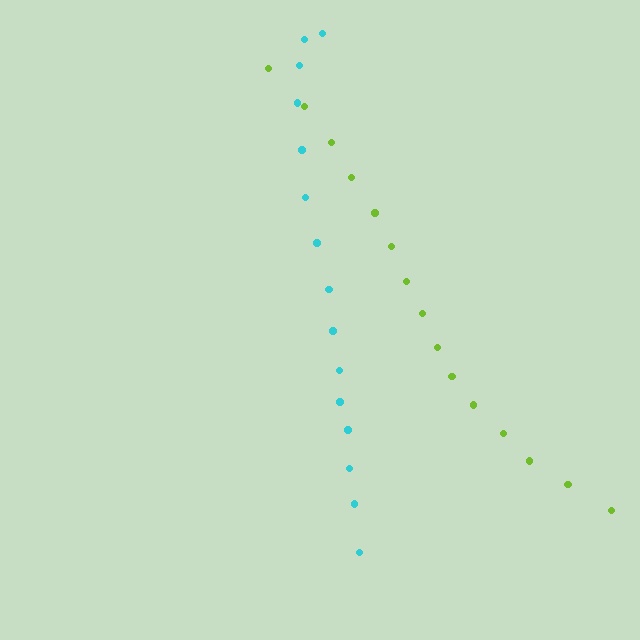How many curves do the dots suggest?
There are 2 distinct paths.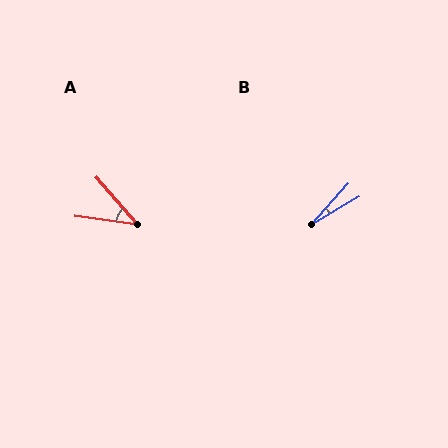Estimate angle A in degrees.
Approximately 41 degrees.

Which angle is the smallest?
B, at approximately 18 degrees.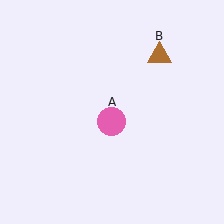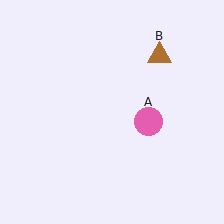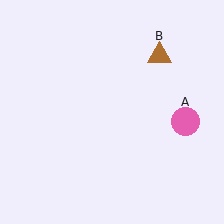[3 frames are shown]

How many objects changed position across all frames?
1 object changed position: pink circle (object A).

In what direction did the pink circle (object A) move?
The pink circle (object A) moved right.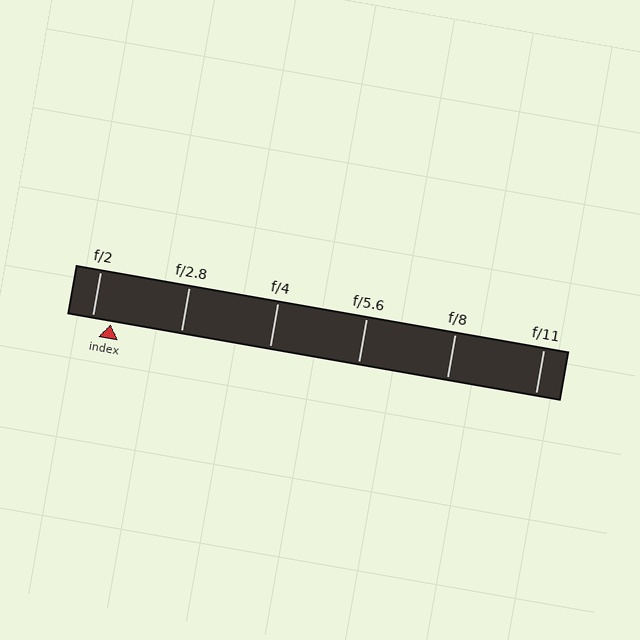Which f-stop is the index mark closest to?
The index mark is closest to f/2.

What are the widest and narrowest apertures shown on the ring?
The widest aperture shown is f/2 and the narrowest is f/11.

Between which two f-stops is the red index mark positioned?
The index mark is between f/2 and f/2.8.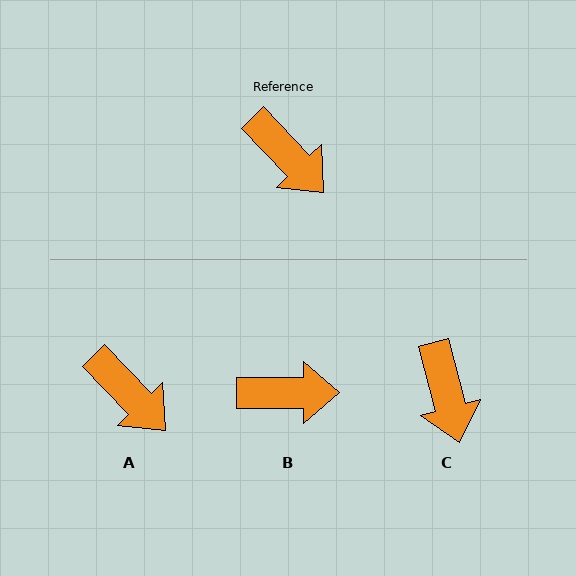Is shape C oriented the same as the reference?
No, it is off by about 29 degrees.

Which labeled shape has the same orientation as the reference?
A.